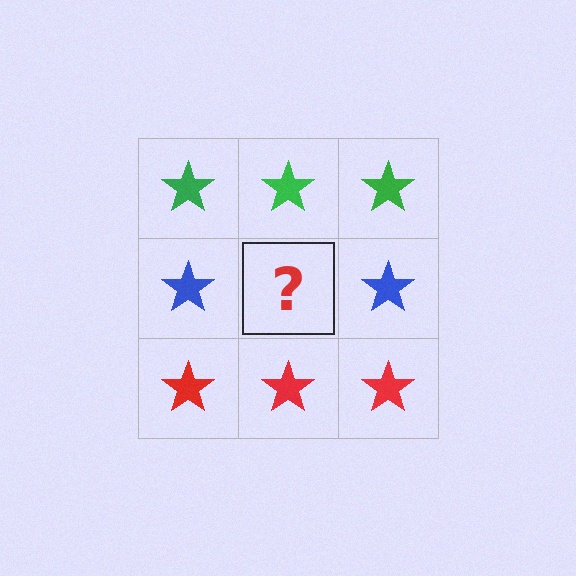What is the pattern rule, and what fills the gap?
The rule is that each row has a consistent color. The gap should be filled with a blue star.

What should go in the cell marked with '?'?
The missing cell should contain a blue star.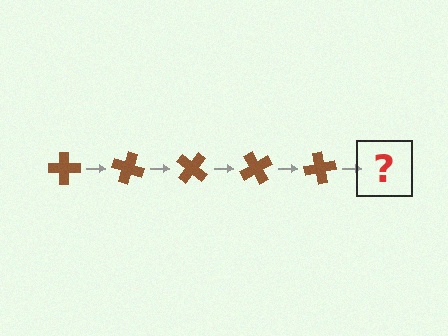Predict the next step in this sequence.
The next step is a brown cross rotated 100 degrees.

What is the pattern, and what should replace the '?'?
The pattern is that the cross rotates 20 degrees each step. The '?' should be a brown cross rotated 100 degrees.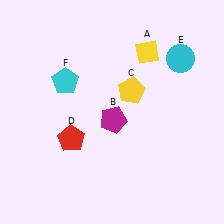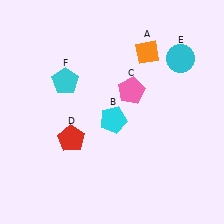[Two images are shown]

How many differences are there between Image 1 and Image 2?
There are 3 differences between the two images.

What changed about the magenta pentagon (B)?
In Image 1, B is magenta. In Image 2, it changed to cyan.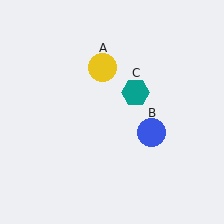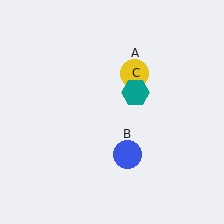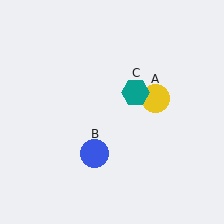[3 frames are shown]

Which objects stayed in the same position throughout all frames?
Teal hexagon (object C) remained stationary.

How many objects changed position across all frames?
2 objects changed position: yellow circle (object A), blue circle (object B).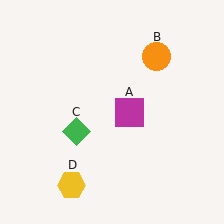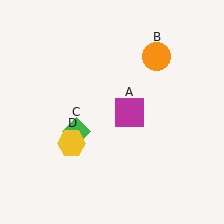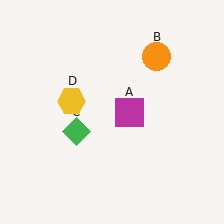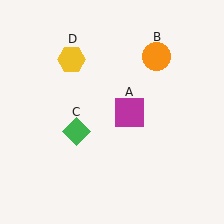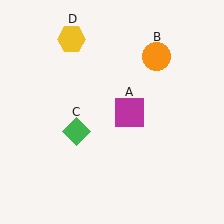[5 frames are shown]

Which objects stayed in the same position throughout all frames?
Magenta square (object A) and orange circle (object B) and green diamond (object C) remained stationary.